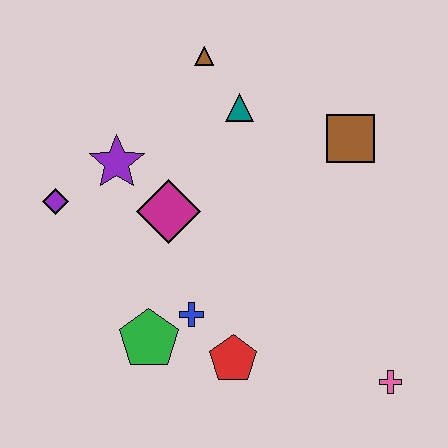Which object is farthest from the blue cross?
The brown triangle is farthest from the blue cross.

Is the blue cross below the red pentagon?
No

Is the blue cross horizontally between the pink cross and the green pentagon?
Yes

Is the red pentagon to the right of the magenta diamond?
Yes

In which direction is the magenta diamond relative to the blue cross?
The magenta diamond is above the blue cross.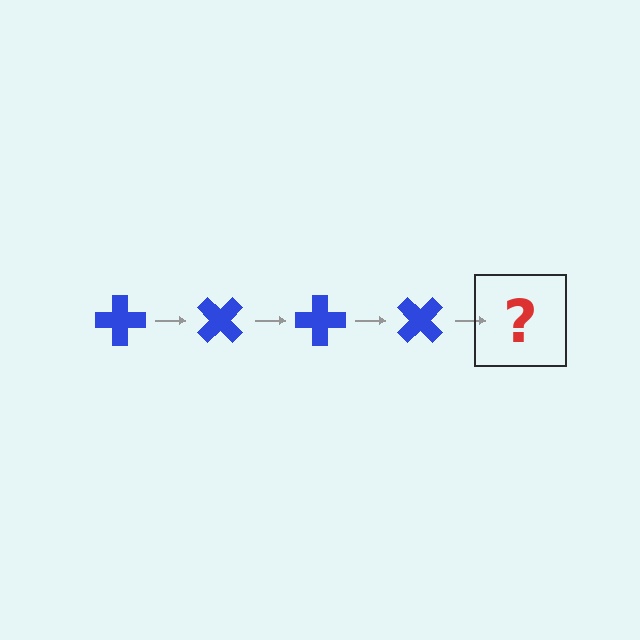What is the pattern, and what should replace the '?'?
The pattern is that the cross rotates 45 degrees each step. The '?' should be a blue cross rotated 180 degrees.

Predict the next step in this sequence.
The next step is a blue cross rotated 180 degrees.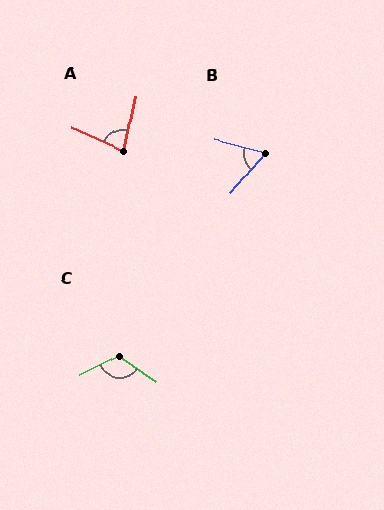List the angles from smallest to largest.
B (63°), A (78°), C (118°).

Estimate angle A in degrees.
Approximately 78 degrees.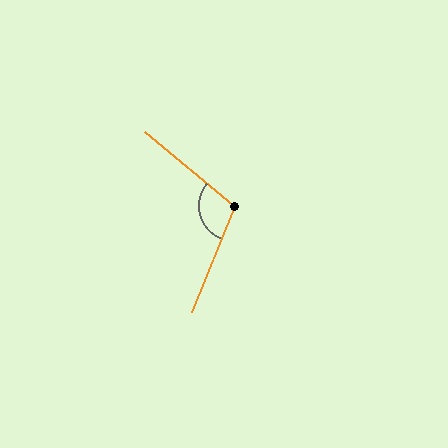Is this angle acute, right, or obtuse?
It is obtuse.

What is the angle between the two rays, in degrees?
Approximately 108 degrees.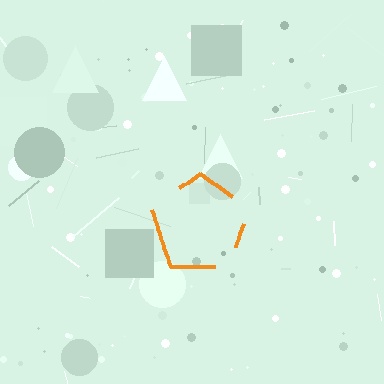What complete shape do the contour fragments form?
The contour fragments form a pentagon.